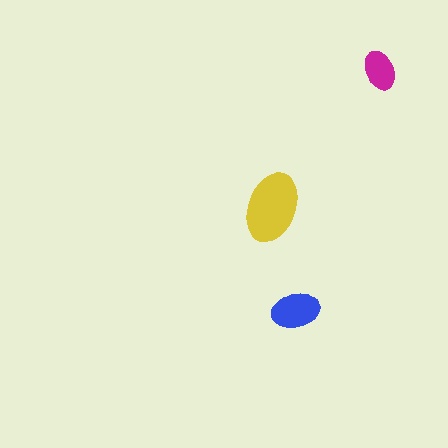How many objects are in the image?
There are 3 objects in the image.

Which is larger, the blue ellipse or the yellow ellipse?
The yellow one.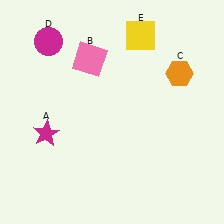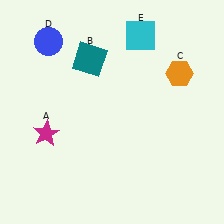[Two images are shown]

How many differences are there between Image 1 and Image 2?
There are 3 differences between the two images.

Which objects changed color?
B changed from pink to teal. D changed from magenta to blue. E changed from yellow to cyan.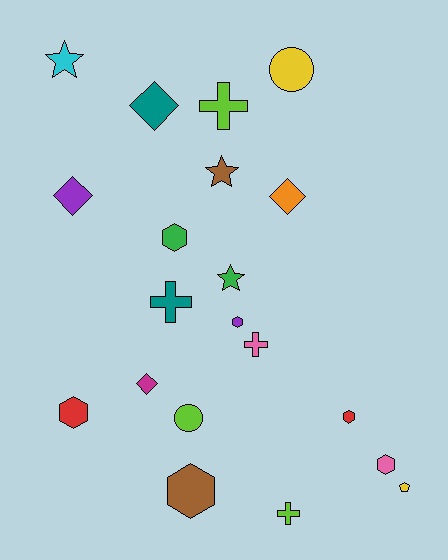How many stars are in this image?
There are 3 stars.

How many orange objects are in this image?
There is 1 orange object.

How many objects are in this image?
There are 20 objects.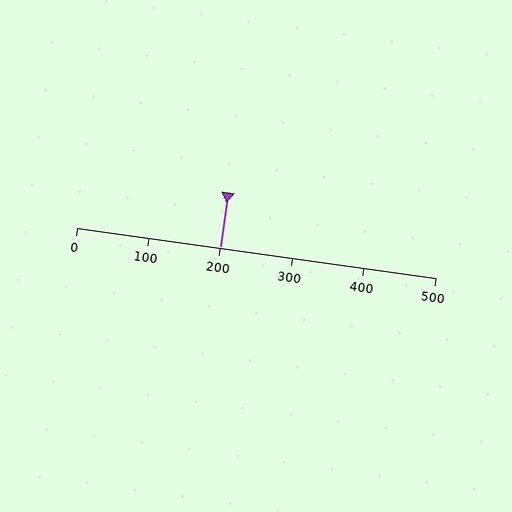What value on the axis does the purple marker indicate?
The marker indicates approximately 200.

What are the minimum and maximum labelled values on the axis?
The axis runs from 0 to 500.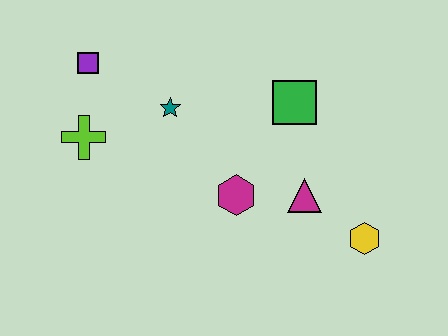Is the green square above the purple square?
No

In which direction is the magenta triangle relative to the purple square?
The magenta triangle is to the right of the purple square.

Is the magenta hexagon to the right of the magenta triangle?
No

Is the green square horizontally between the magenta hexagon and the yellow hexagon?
Yes